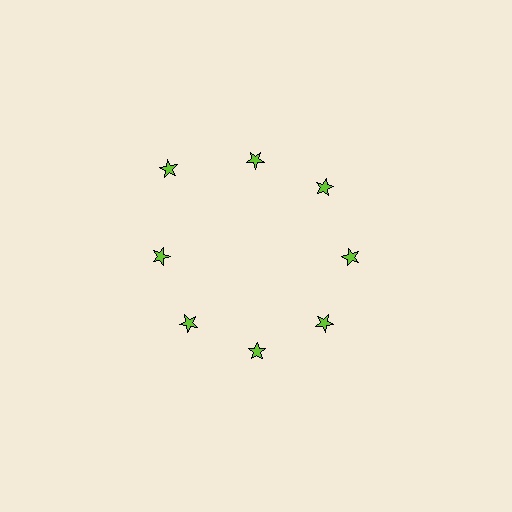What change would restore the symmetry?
The symmetry would be restored by moving it inward, back onto the ring so that all 8 stars sit at equal angles and equal distance from the center.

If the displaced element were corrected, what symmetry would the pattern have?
It would have 8-fold rotational symmetry — the pattern would map onto itself every 45 degrees.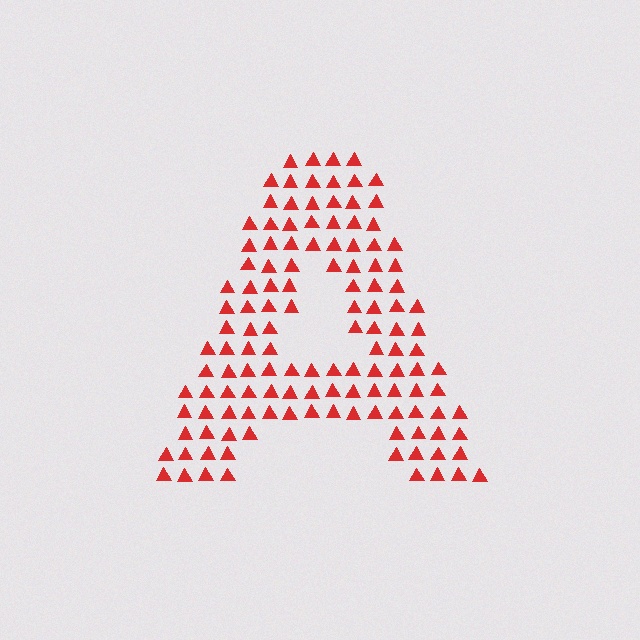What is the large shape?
The large shape is the letter A.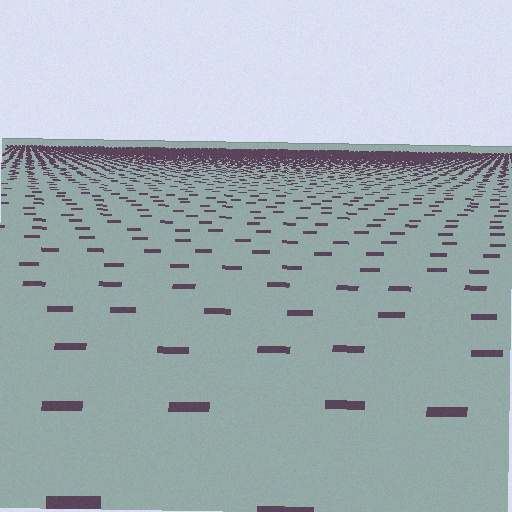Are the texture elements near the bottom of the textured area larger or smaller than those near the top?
Larger. Near the bottom, elements are closer to the viewer and appear at a bigger on-screen size.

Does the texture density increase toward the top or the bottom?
Density increases toward the top.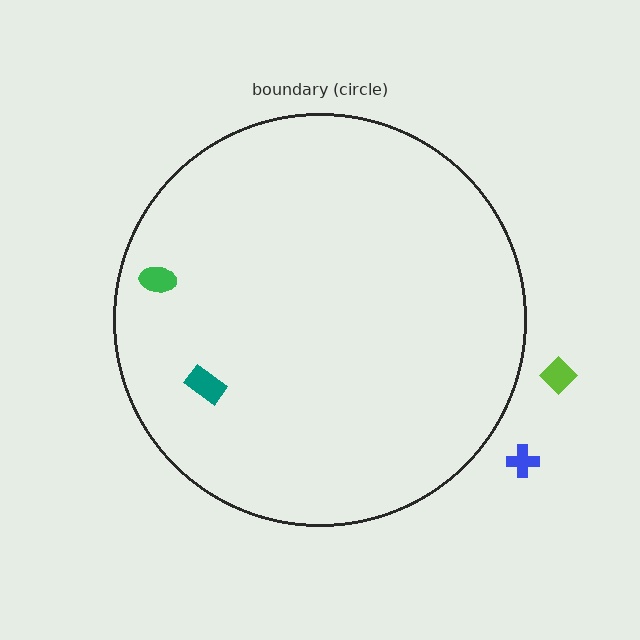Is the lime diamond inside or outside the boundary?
Outside.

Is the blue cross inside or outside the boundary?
Outside.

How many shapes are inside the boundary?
2 inside, 2 outside.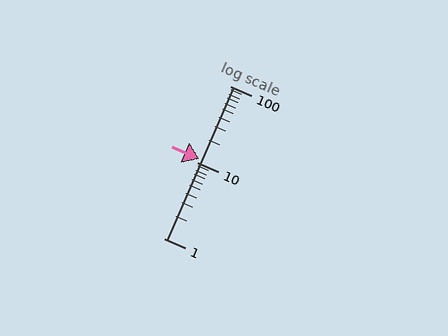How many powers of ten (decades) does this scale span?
The scale spans 2 decades, from 1 to 100.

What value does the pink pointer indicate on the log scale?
The pointer indicates approximately 11.